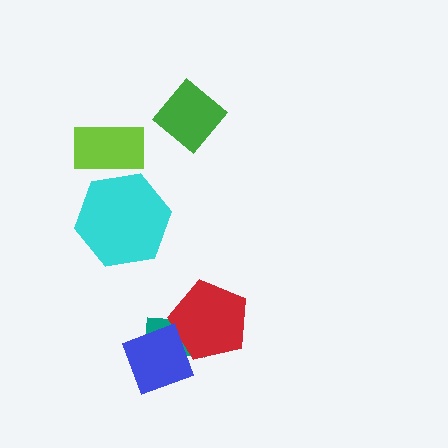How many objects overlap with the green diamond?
0 objects overlap with the green diamond.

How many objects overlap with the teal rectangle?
2 objects overlap with the teal rectangle.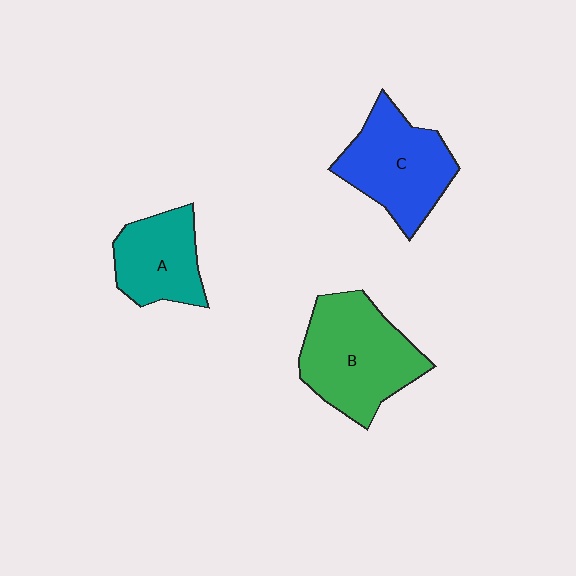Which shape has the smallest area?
Shape A (teal).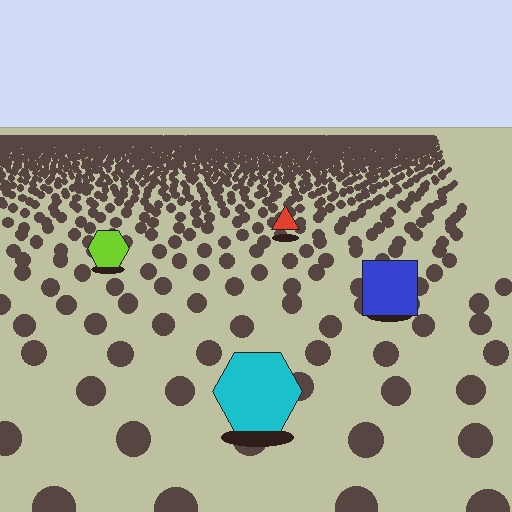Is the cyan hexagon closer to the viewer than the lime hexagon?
Yes. The cyan hexagon is closer — you can tell from the texture gradient: the ground texture is coarser near it.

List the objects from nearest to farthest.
From nearest to farthest: the cyan hexagon, the blue square, the lime hexagon, the red triangle.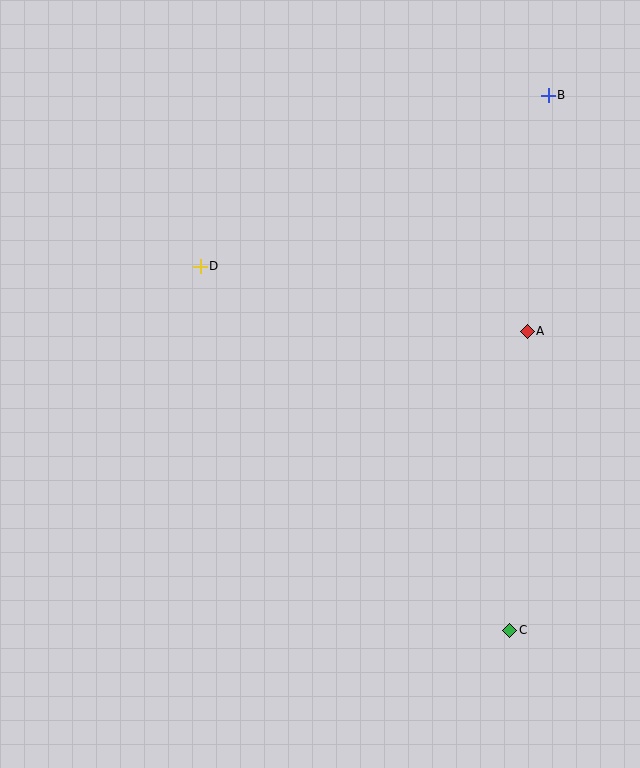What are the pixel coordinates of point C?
Point C is at (510, 630).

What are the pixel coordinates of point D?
Point D is at (200, 266).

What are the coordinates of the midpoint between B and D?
The midpoint between B and D is at (374, 181).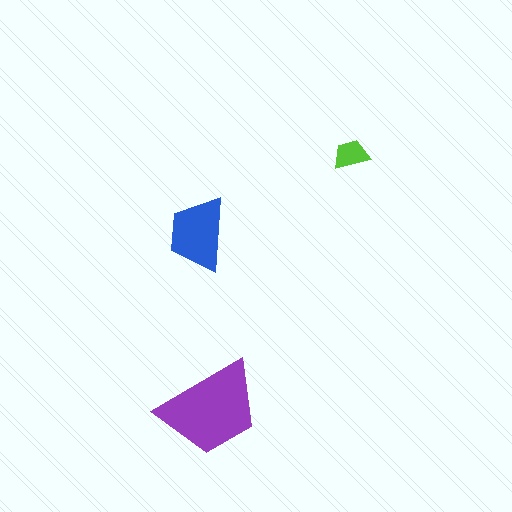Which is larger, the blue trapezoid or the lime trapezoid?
The blue one.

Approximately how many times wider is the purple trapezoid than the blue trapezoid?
About 1.5 times wider.